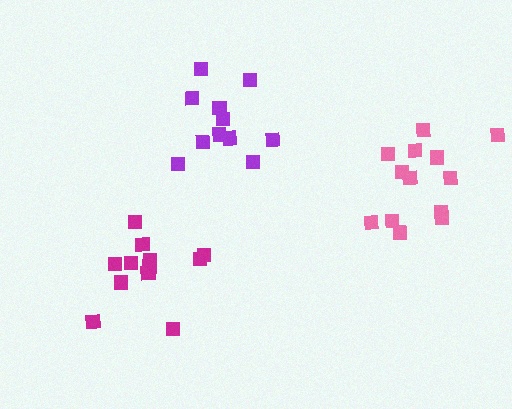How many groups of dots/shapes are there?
There are 3 groups.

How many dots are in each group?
Group 1: 12 dots, Group 2: 13 dots, Group 3: 11 dots (36 total).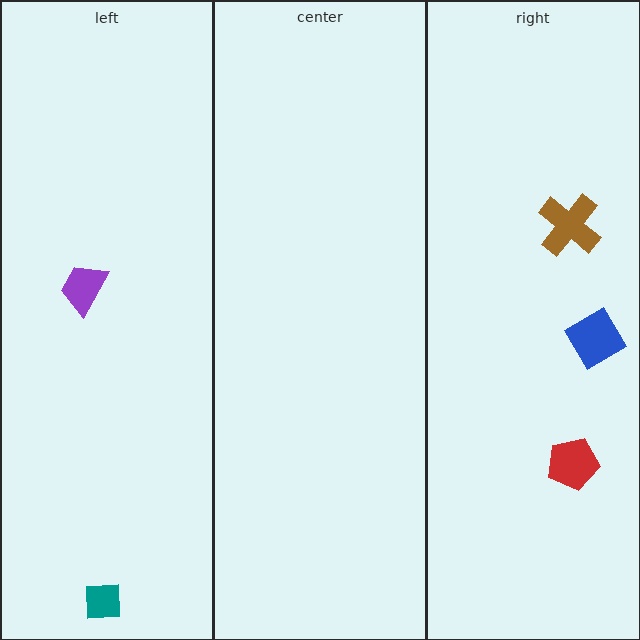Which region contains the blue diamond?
The right region.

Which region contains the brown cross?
The right region.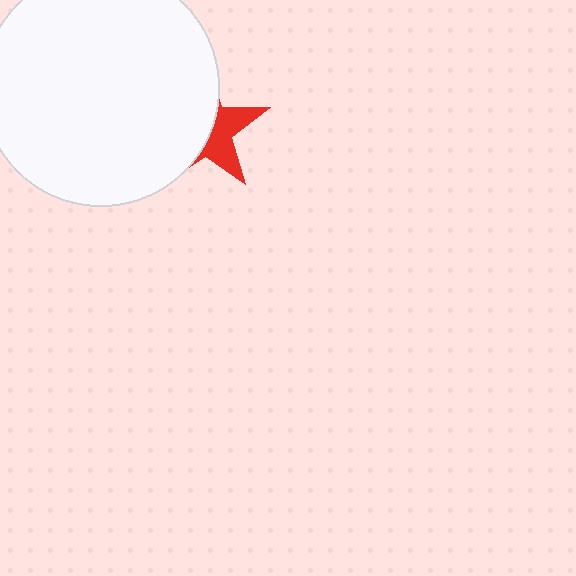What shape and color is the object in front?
The object in front is a white circle.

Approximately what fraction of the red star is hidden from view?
Roughly 61% of the red star is hidden behind the white circle.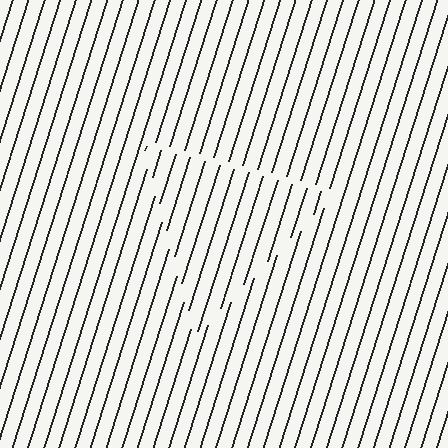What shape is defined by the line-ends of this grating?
An illusory triangle. The interior of the shape contains the same grating, shifted by half a period — the contour is defined by the phase discontinuity where line-ends from the inner and outer gratings abut.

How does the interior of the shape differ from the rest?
The interior of the shape contains the same grating, shifted by half a period — the contour is defined by the phase discontinuity where line-ends from the inner and outer gratings abut.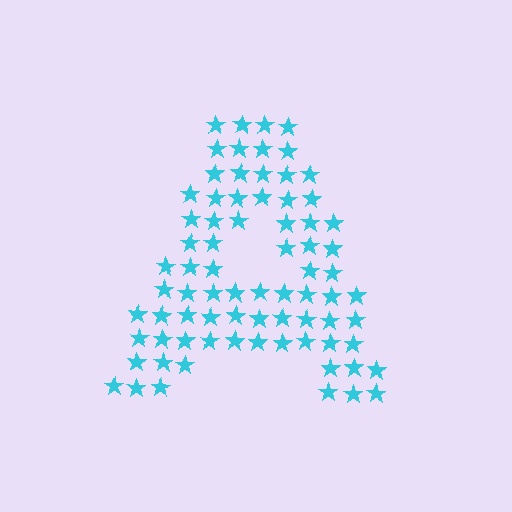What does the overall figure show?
The overall figure shows the letter A.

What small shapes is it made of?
It is made of small stars.